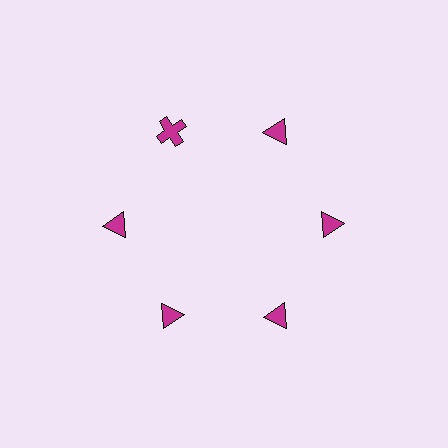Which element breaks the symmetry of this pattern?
The magenta cross at roughly the 11 o'clock position breaks the symmetry. All other shapes are magenta triangles.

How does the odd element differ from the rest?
It has a different shape: cross instead of triangle.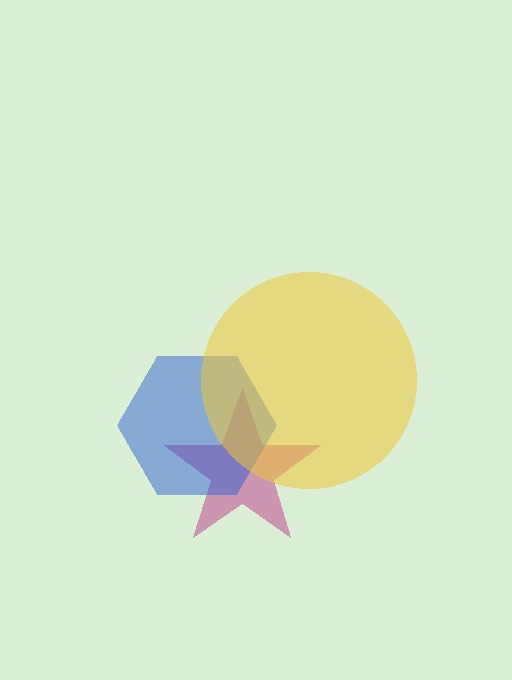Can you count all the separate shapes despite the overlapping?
Yes, there are 3 separate shapes.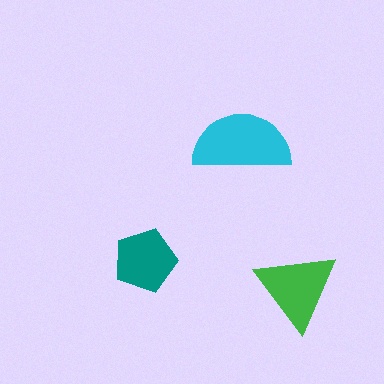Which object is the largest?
The cyan semicircle.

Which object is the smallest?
The teal pentagon.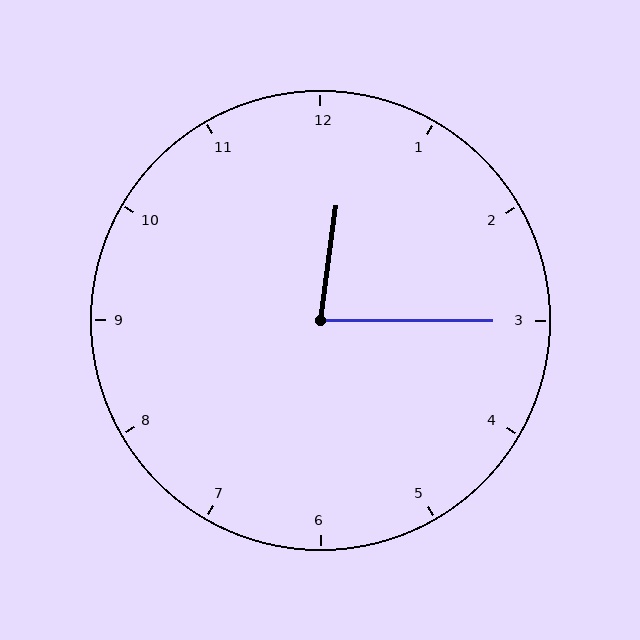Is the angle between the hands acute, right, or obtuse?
It is acute.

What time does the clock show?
12:15.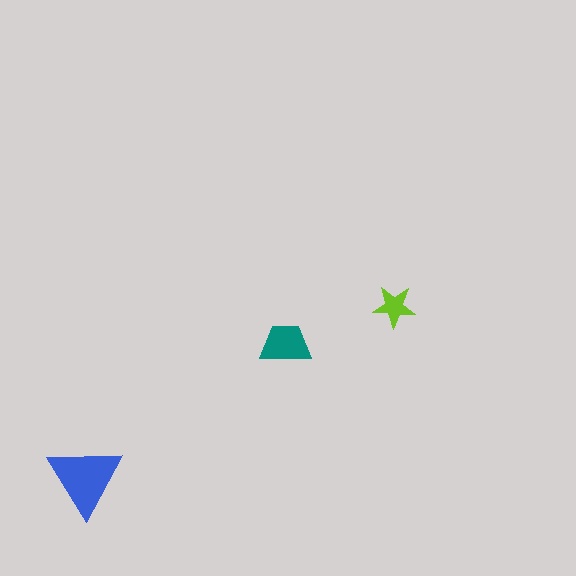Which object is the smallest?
The lime star.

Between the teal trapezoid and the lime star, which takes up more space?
The teal trapezoid.